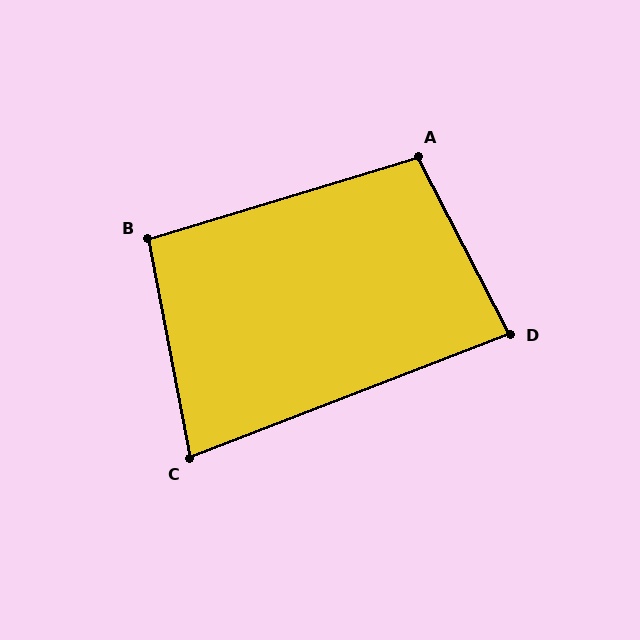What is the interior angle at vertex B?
Approximately 96 degrees (obtuse).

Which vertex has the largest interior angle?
A, at approximately 100 degrees.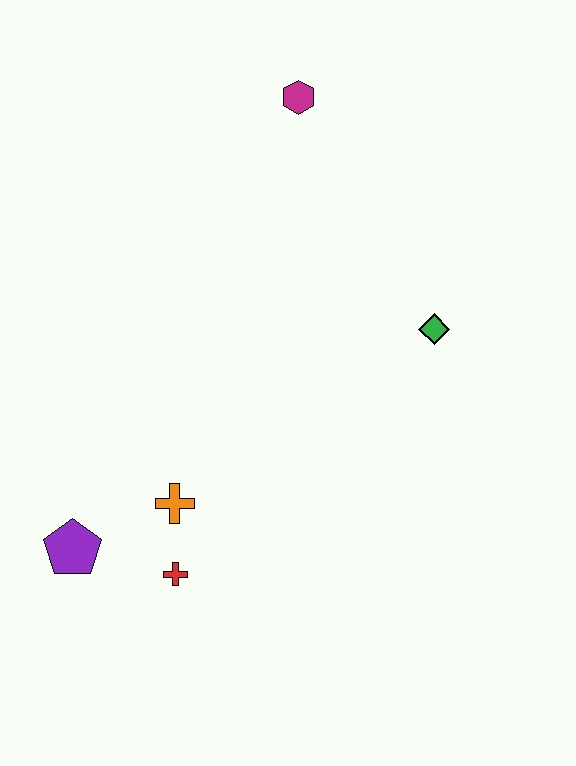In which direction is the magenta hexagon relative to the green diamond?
The magenta hexagon is above the green diamond.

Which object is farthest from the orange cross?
The magenta hexagon is farthest from the orange cross.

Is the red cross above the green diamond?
No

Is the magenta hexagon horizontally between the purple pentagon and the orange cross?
No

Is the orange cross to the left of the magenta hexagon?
Yes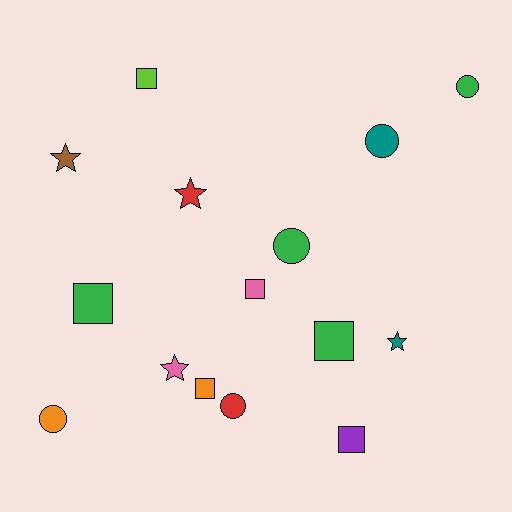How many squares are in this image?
There are 6 squares.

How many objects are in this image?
There are 15 objects.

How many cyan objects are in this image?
There are no cyan objects.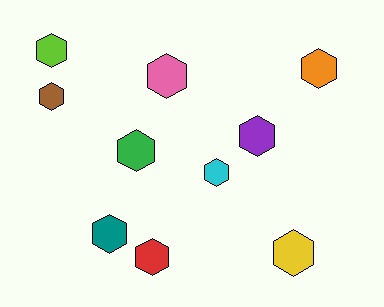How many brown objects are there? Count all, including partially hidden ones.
There is 1 brown object.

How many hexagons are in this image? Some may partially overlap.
There are 10 hexagons.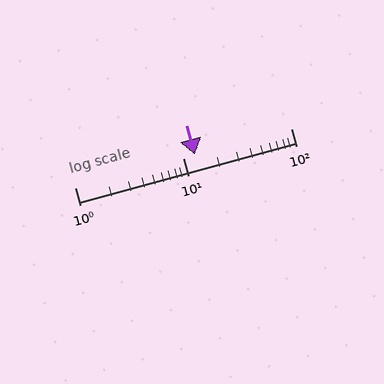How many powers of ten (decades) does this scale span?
The scale spans 2 decades, from 1 to 100.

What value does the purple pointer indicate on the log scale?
The pointer indicates approximately 13.